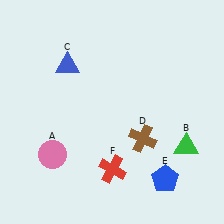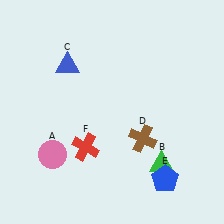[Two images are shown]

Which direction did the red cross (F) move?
The red cross (F) moved left.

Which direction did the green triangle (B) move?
The green triangle (B) moved left.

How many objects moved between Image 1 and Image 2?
2 objects moved between the two images.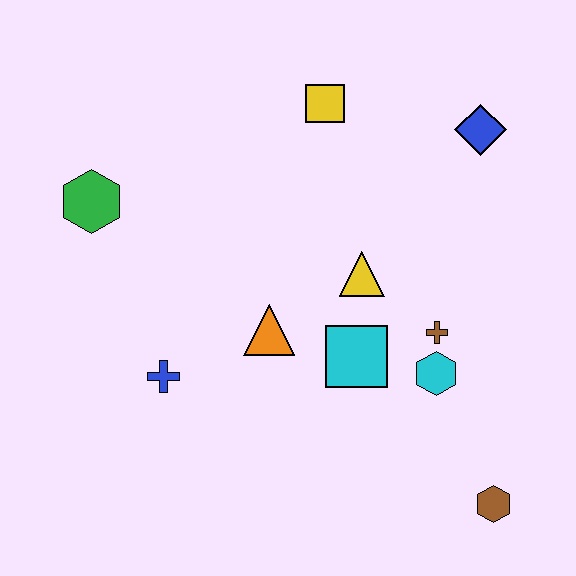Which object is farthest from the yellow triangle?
The green hexagon is farthest from the yellow triangle.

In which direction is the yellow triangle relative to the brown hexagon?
The yellow triangle is above the brown hexagon.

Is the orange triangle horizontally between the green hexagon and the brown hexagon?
Yes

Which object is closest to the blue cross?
The orange triangle is closest to the blue cross.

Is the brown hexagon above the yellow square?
No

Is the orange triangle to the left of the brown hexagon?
Yes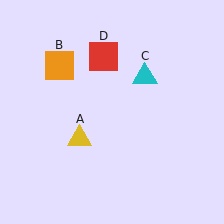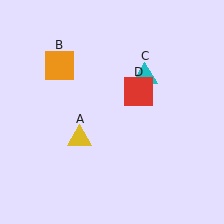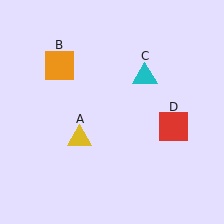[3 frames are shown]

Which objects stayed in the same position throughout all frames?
Yellow triangle (object A) and orange square (object B) and cyan triangle (object C) remained stationary.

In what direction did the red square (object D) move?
The red square (object D) moved down and to the right.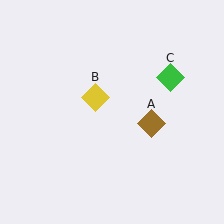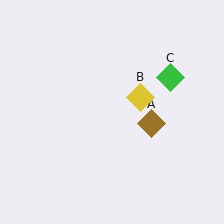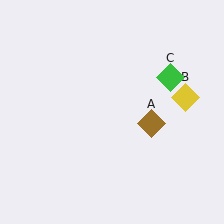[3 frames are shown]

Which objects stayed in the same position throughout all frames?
Brown diamond (object A) and green diamond (object C) remained stationary.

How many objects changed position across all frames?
1 object changed position: yellow diamond (object B).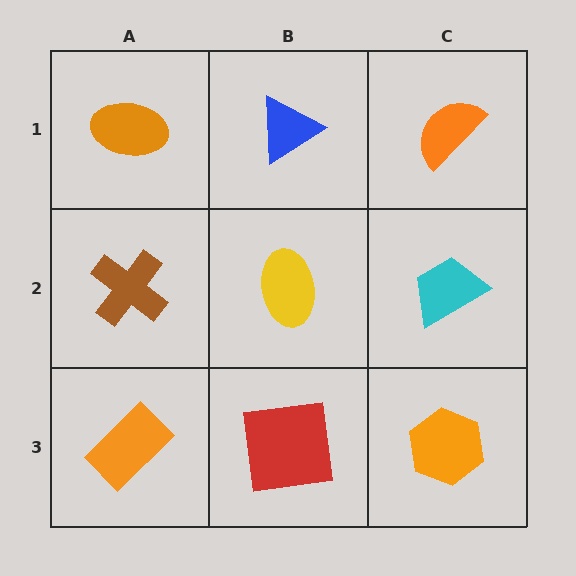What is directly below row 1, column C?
A cyan trapezoid.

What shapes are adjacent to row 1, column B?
A yellow ellipse (row 2, column B), an orange ellipse (row 1, column A), an orange semicircle (row 1, column C).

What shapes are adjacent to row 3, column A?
A brown cross (row 2, column A), a red square (row 3, column B).